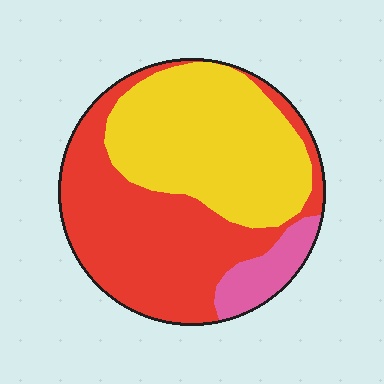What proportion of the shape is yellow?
Yellow covers 43% of the shape.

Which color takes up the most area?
Red, at roughly 50%.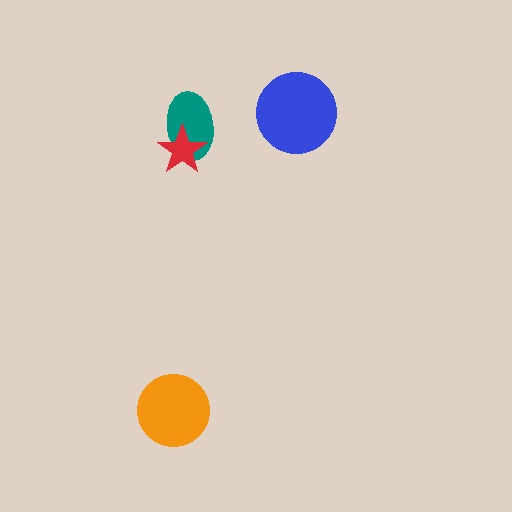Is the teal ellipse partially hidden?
Yes, it is partially covered by another shape.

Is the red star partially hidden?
No, no other shape covers it.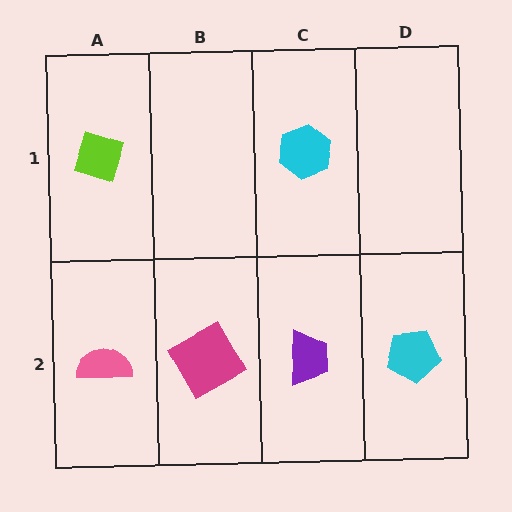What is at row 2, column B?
A magenta square.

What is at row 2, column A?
A pink semicircle.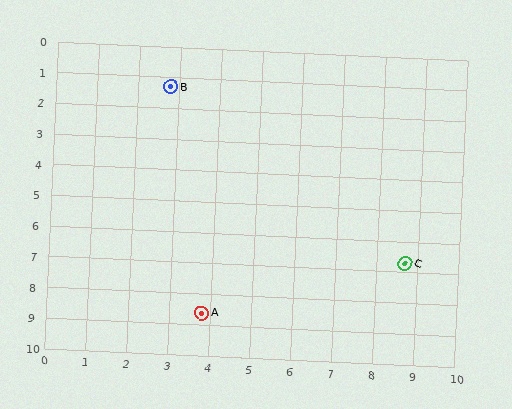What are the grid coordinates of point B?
Point B is at approximately (2.8, 1.3).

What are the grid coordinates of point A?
Point A is at approximately (3.8, 8.6).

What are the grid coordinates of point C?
Point C is at approximately (8.7, 6.7).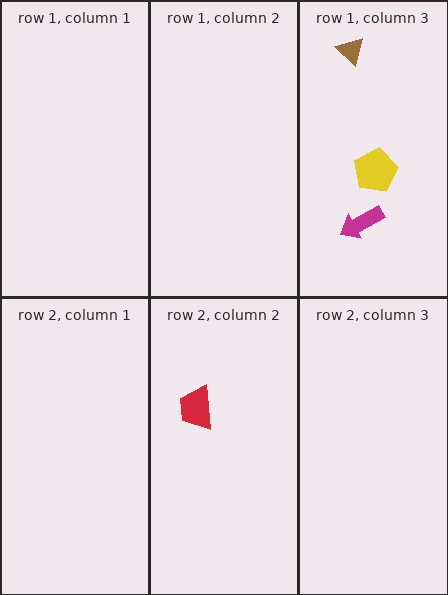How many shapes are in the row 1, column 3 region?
3.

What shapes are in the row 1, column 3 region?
The magenta arrow, the yellow pentagon, the brown triangle.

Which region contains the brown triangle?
The row 1, column 3 region.